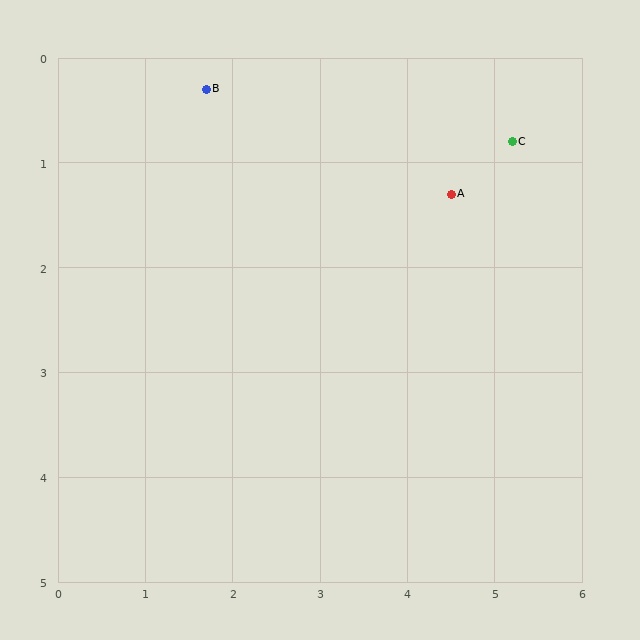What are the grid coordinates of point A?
Point A is at approximately (4.5, 1.3).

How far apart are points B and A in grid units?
Points B and A are about 3.0 grid units apart.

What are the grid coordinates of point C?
Point C is at approximately (5.2, 0.8).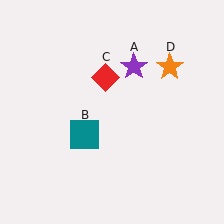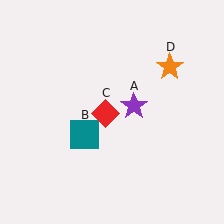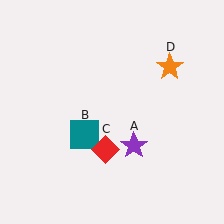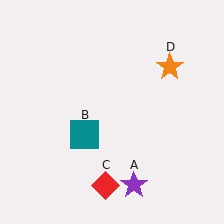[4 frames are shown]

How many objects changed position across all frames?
2 objects changed position: purple star (object A), red diamond (object C).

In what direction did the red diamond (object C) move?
The red diamond (object C) moved down.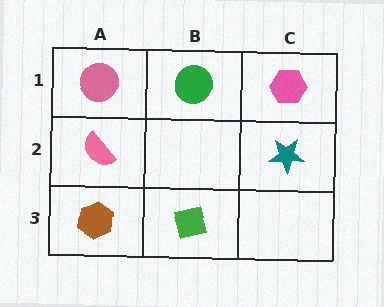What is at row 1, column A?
A pink circle.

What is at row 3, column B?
A green square.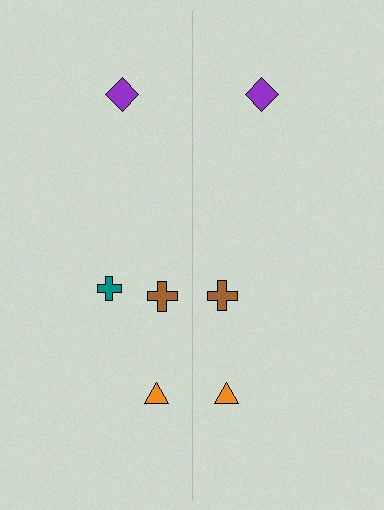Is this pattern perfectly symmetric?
No, the pattern is not perfectly symmetric. A teal cross is missing from the right side.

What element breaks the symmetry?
A teal cross is missing from the right side.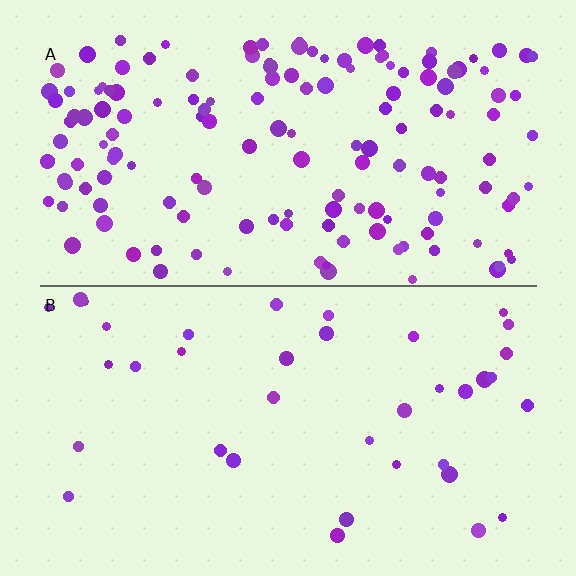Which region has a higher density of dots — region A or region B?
A (the top).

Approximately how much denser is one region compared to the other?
Approximately 4.0× — region A over region B.